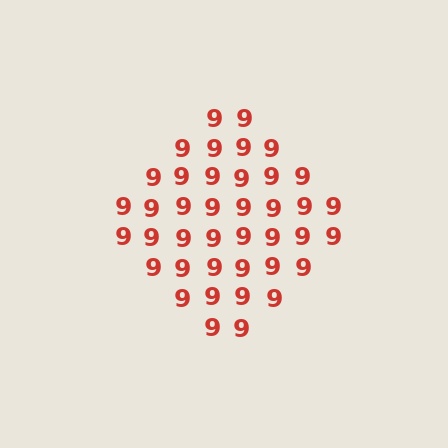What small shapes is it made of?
It is made of small digit 9's.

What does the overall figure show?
The overall figure shows a diamond.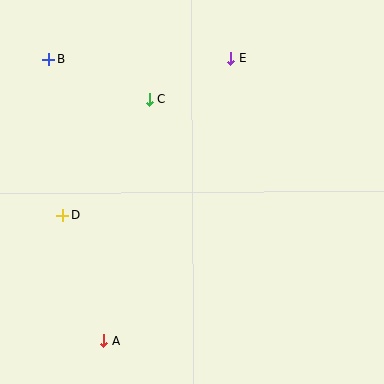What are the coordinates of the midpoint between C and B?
The midpoint between C and B is at (99, 79).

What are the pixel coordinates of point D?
Point D is at (63, 215).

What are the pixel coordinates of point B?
Point B is at (49, 59).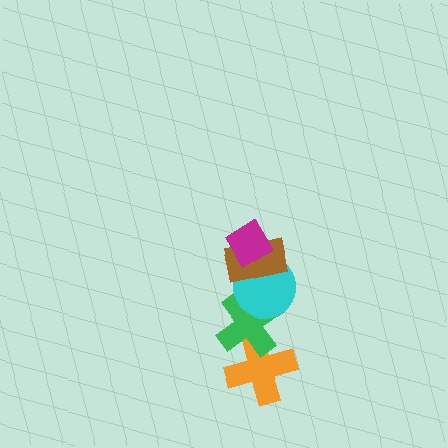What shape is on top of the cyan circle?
The brown rectangle is on top of the cyan circle.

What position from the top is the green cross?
The green cross is 4th from the top.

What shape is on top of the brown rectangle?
The magenta diamond is on top of the brown rectangle.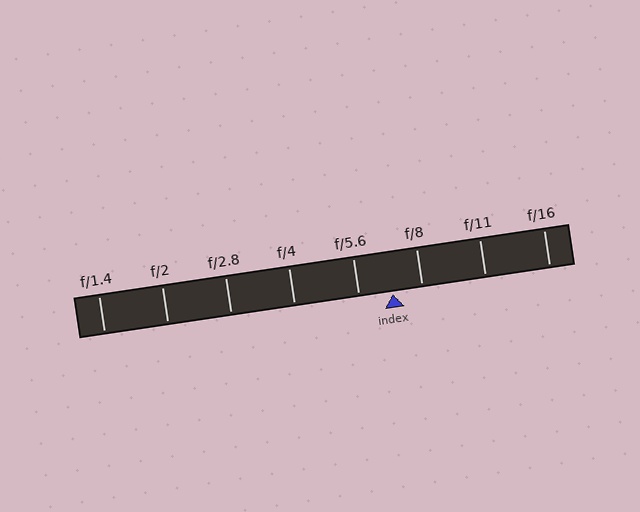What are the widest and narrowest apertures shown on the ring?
The widest aperture shown is f/1.4 and the narrowest is f/16.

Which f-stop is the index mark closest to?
The index mark is closest to f/8.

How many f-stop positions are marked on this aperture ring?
There are 8 f-stop positions marked.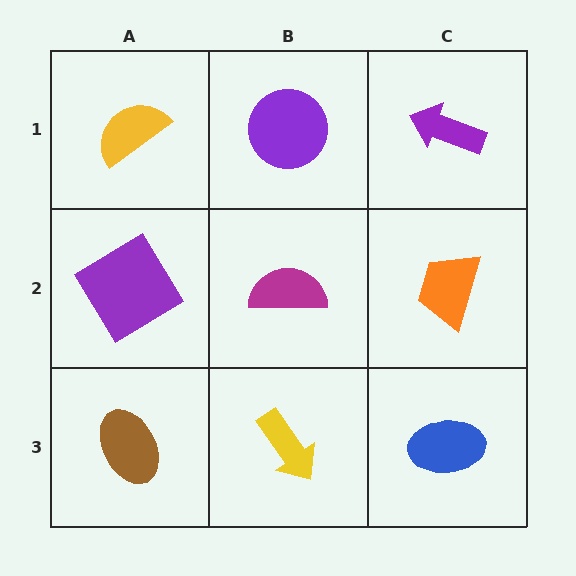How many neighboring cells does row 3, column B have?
3.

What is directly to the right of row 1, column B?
A purple arrow.